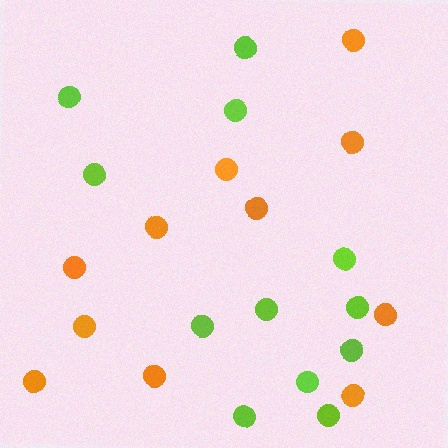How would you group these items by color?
There are 2 groups: one group of lime circles (12) and one group of orange circles (11).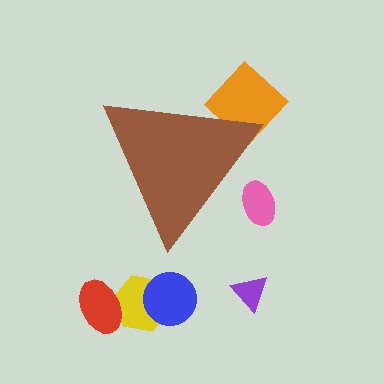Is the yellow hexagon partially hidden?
No, the yellow hexagon is fully visible.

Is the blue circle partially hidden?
No, the blue circle is fully visible.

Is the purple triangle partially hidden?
No, the purple triangle is fully visible.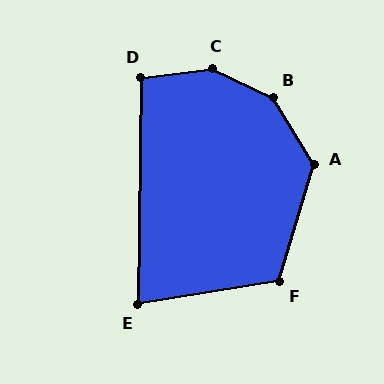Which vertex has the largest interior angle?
C, at approximately 147 degrees.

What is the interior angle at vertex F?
Approximately 116 degrees (obtuse).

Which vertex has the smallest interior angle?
E, at approximately 80 degrees.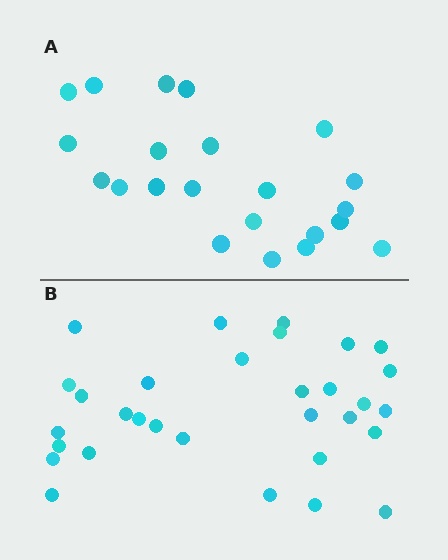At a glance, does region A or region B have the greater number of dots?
Region B (the bottom region) has more dots.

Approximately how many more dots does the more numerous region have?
Region B has roughly 8 or so more dots than region A.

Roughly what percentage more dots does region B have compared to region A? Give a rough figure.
About 40% more.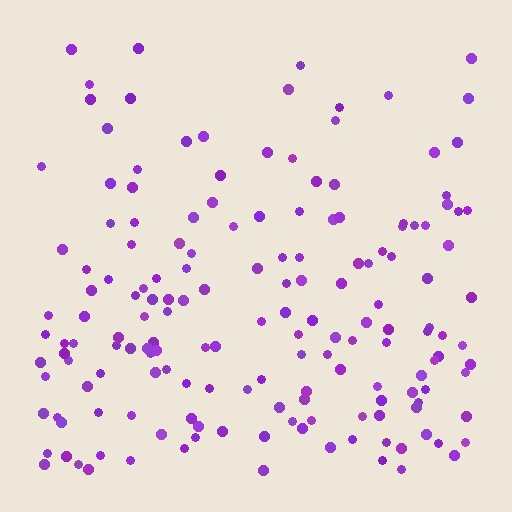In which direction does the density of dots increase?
From top to bottom, with the bottom side densest.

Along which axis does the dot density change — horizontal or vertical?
Vertical.